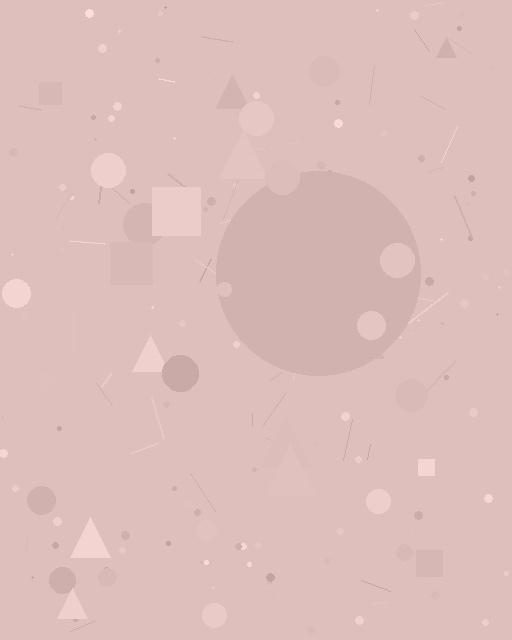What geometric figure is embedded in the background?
A circle is embedded in the background.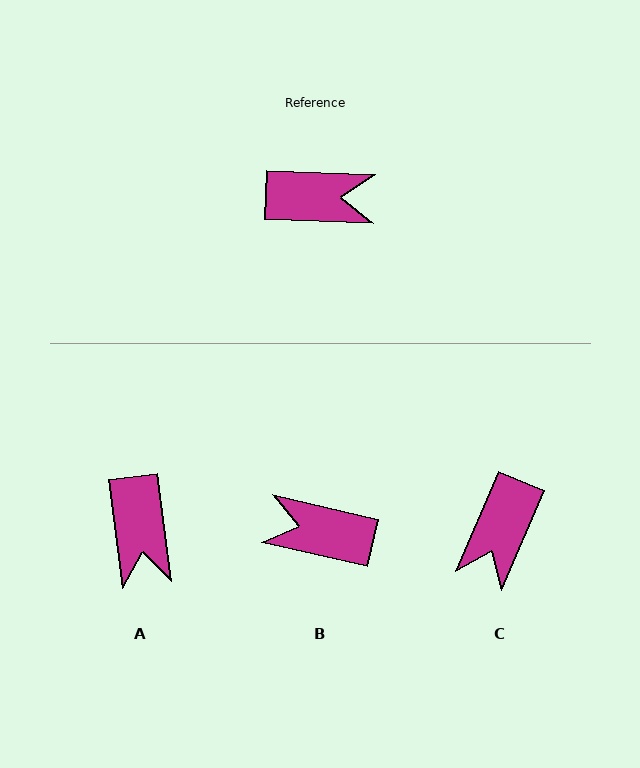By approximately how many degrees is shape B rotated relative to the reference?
Approximately 169 degrees counter-clockwise.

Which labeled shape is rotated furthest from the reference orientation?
B, about 169 degrees away.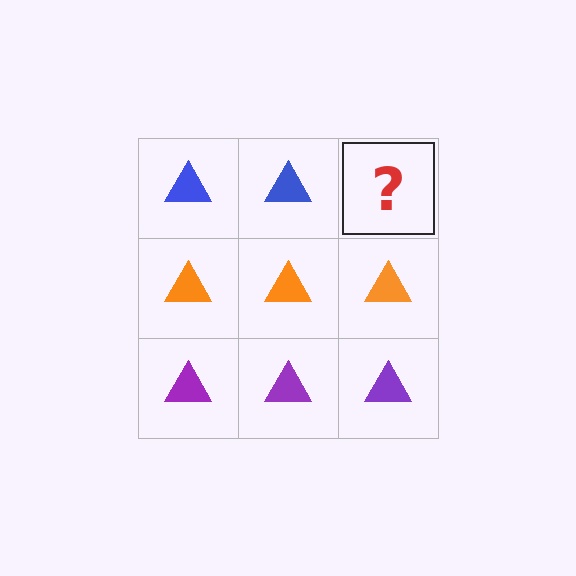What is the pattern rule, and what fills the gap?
The rule is that each row has a consistent color. The gap should be filled with a blue triangle.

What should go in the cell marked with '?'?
The missing cell should contain a blue triangle.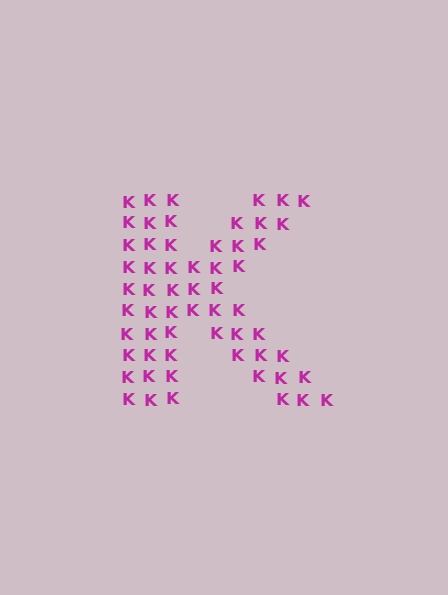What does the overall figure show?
The overall figure shows the letter K.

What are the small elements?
The small elements are letter K's.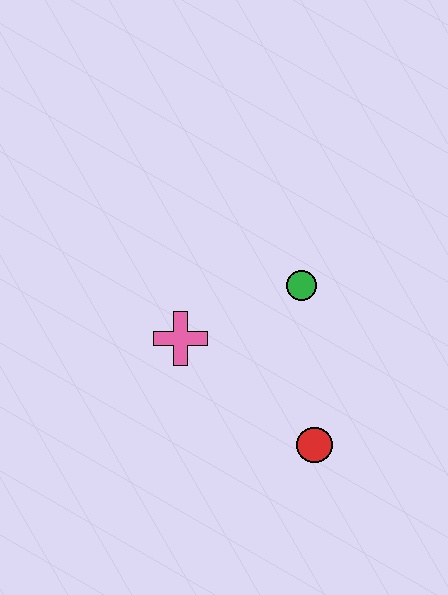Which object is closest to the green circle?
The pink cross is closest to the green circle.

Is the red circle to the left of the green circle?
No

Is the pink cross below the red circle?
No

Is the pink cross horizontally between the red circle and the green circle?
No